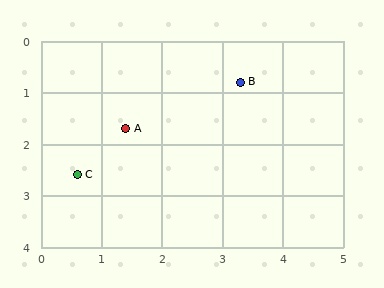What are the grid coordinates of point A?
Point A is at approximately (1.4, 1.7).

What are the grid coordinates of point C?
Point C is at approximately (0.6, 2.6).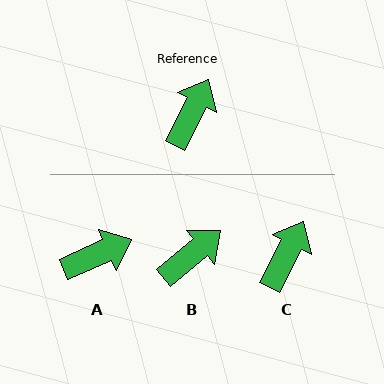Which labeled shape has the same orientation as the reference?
C.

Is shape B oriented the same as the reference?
No, it is off by about 23 degrees.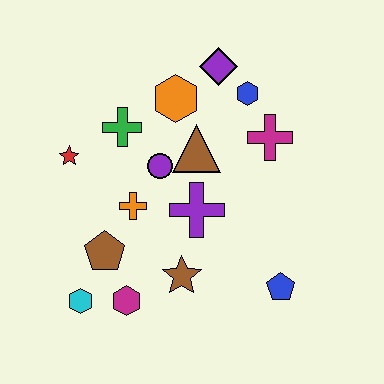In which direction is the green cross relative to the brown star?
The green cross is above the brown star.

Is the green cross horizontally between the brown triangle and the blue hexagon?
No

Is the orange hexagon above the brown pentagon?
Yes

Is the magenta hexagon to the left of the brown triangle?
Yes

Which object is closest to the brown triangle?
The purple circle is closest to the brown triangle.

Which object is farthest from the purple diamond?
The cyan hexagon is farthest from the purple diamond.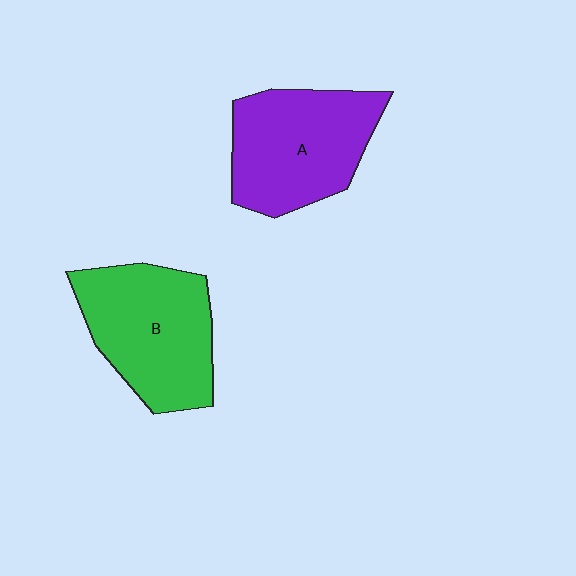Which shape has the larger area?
Shape B (green).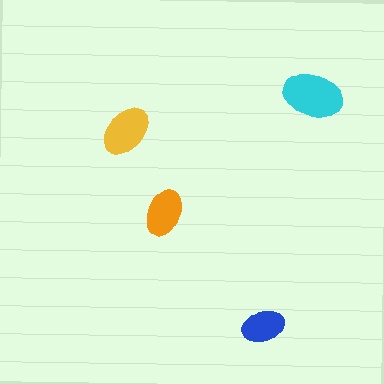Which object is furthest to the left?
The yellow ellipse is leftmost.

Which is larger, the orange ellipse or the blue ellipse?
The orange one.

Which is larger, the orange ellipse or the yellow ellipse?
The yellow one.